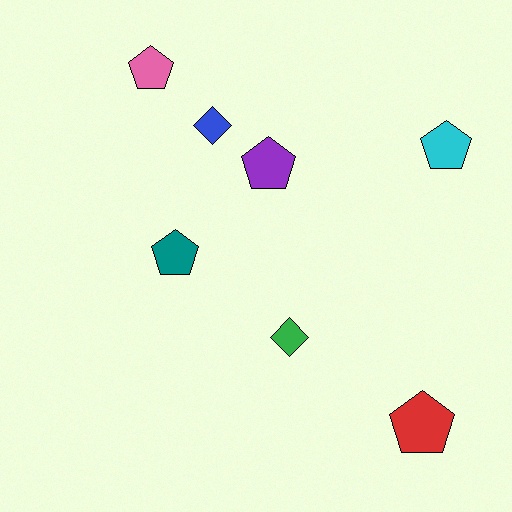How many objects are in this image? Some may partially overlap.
There are 7 objects.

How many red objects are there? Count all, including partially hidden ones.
There is 1 red object.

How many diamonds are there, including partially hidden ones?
There are 2 diamonds.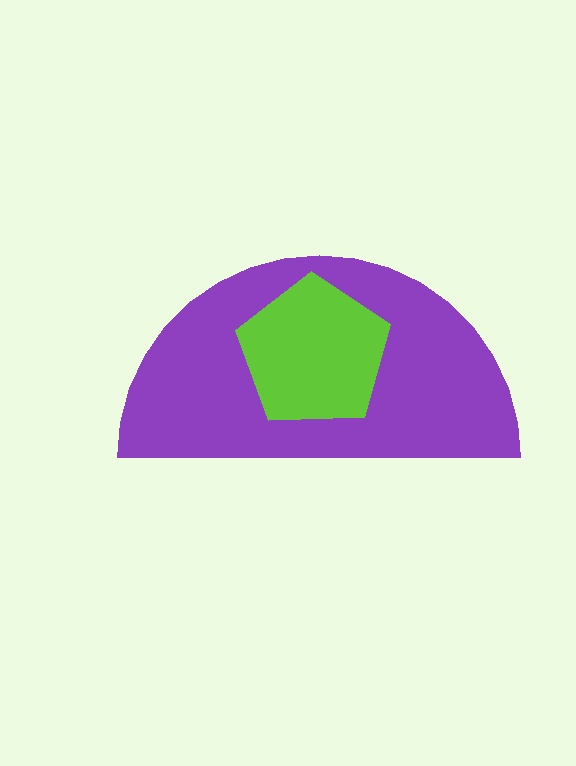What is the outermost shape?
The purple semicircle.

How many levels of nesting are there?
2.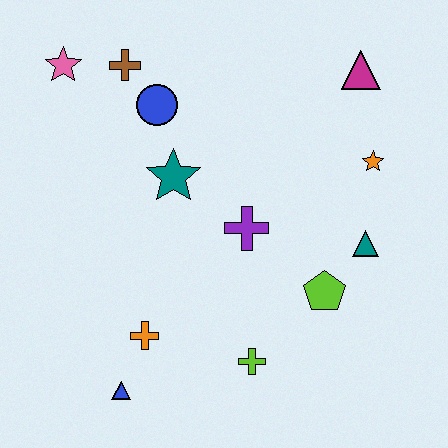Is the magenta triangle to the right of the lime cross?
Yes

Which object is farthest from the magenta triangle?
The blue triangle is farthest from the magenta triangle.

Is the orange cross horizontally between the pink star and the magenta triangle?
Yes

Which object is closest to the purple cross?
The teal star is closest to the purple cross.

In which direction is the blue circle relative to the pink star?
The blue circle is to the right of the pink star.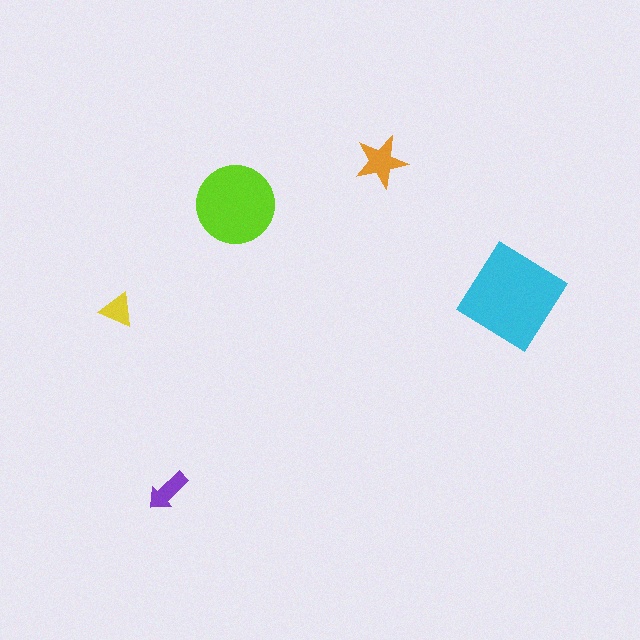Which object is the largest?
The cyan diamond.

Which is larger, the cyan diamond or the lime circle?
The cyan diamond.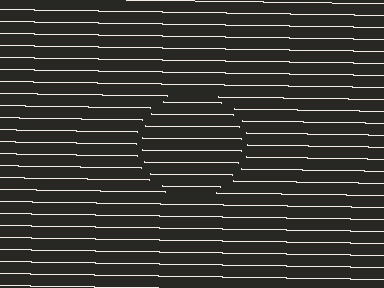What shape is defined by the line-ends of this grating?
An illusory circle. The interior of the shape contains the same grating, shifted by half a period — the contour is defined by the phase discontinuity where line-ends from the inner and outer gratings abut.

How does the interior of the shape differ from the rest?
The interior of the shape contains the same grating, shifted by half a period — the contour is defined by the phase discontinuity where line-ends from the inner and outer gratings abut.